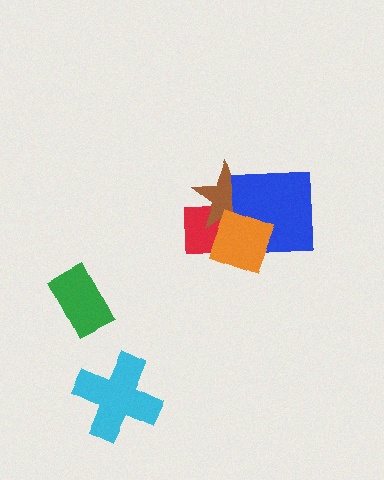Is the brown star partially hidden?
Yes, it is partially covered by another shape.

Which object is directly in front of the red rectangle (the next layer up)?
The brown star is directly in front of the red rectangle.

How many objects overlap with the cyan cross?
0 objects overlap with the cyan cross.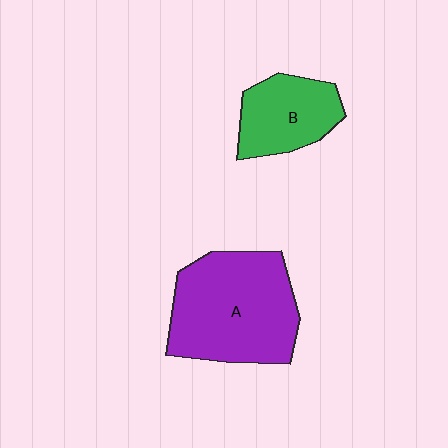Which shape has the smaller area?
Shape B (green).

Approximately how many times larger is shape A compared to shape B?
Approximately 1.9 times.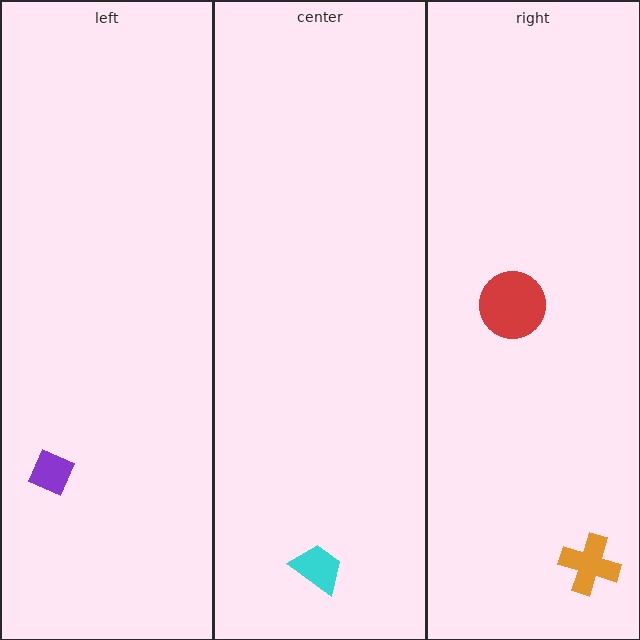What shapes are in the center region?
The cyan trapezoid.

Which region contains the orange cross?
The right region.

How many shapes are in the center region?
1.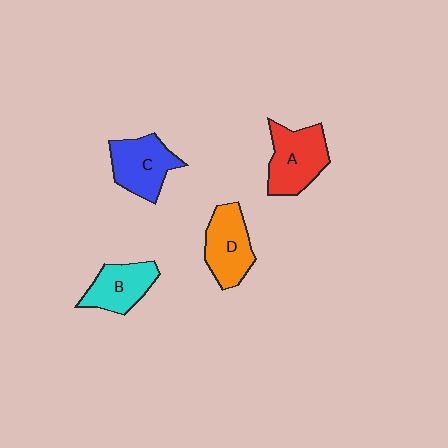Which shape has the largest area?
Shape A (red).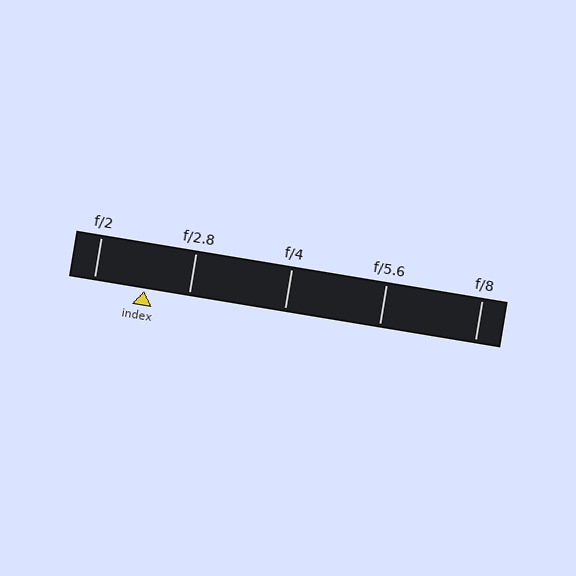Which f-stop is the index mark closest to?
The index mark is closest to f/2.8.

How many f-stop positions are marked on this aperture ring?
There are 5 f-stop positions marked.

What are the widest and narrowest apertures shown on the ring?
The widest aperture shown is f/2 and the narrowest is f/8.